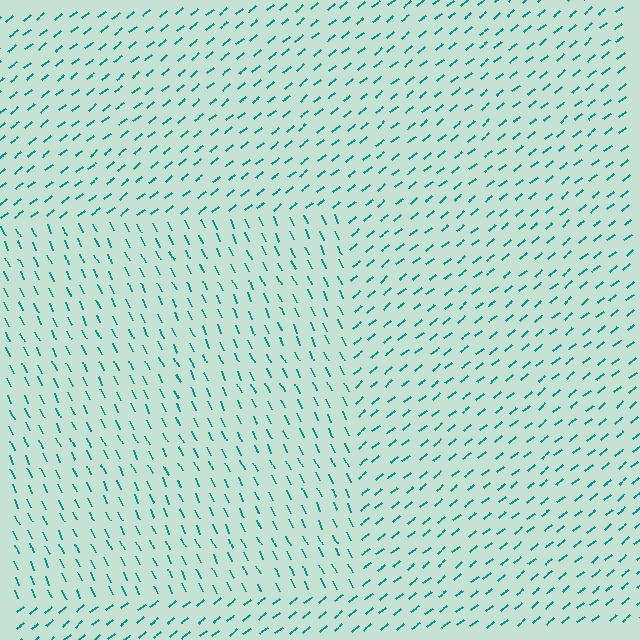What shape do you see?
I see a rectangle.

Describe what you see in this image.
The image is filled with small teal line segments. A rectangle region in the image has lines oriented differently from the surrounding lines, creating a visible texture boundary.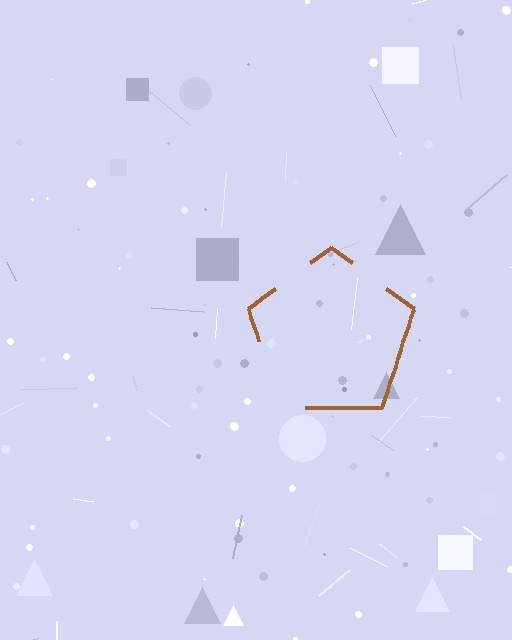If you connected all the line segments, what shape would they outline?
They would outline a pentagon.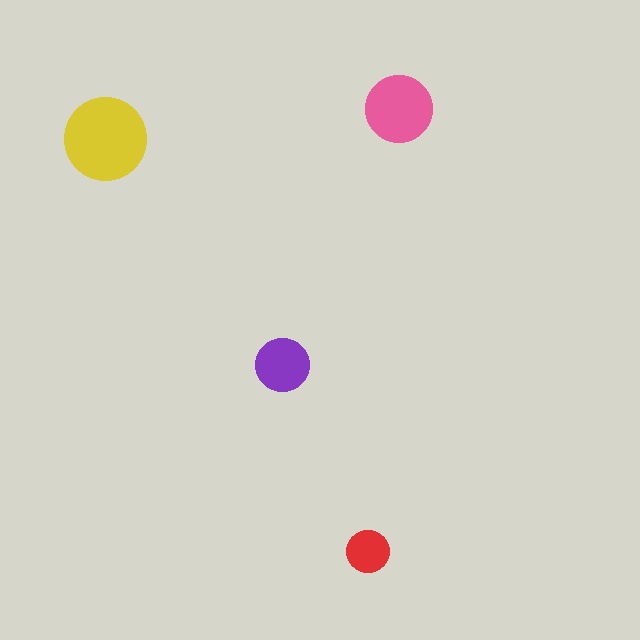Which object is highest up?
The pink circle is topmost.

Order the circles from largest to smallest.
the yellow one, the pink one, the purple one, the red one.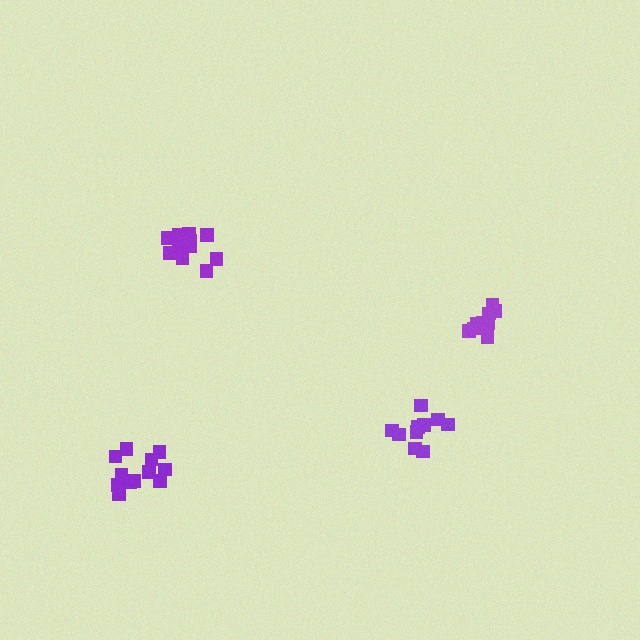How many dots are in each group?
Group 1: 11 dots, Group 2: 12 dots, Group 3: 10 dots, Group 4: 12 dots (45 total).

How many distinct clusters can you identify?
There are 4 distinct clusters.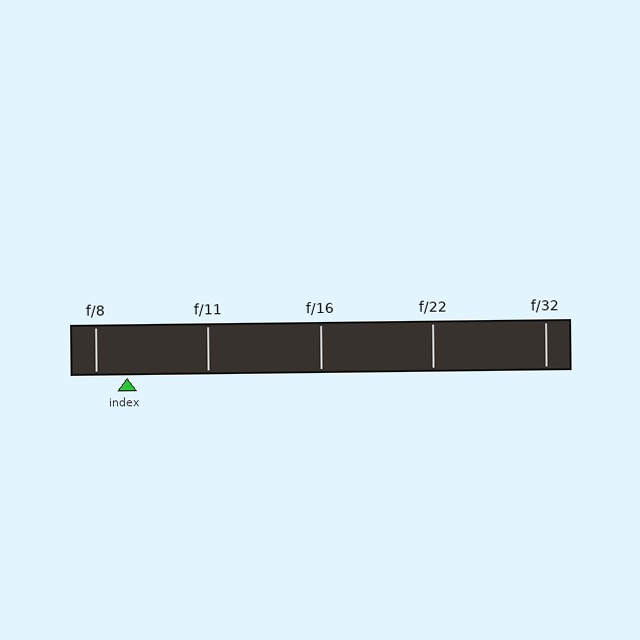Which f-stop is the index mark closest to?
The index mark is closest to f/8.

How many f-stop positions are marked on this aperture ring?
There are 5 f-stop positions marked.